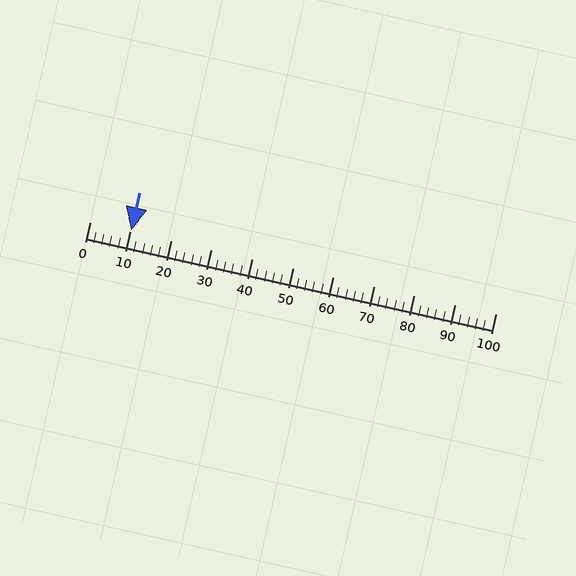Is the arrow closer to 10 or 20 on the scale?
The arrow is closer to 10.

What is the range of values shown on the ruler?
The ruler shows values from 0 to 100.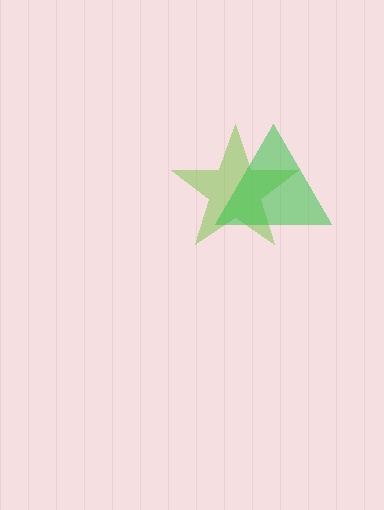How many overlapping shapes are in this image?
There are 2 overlapping shapes in the image.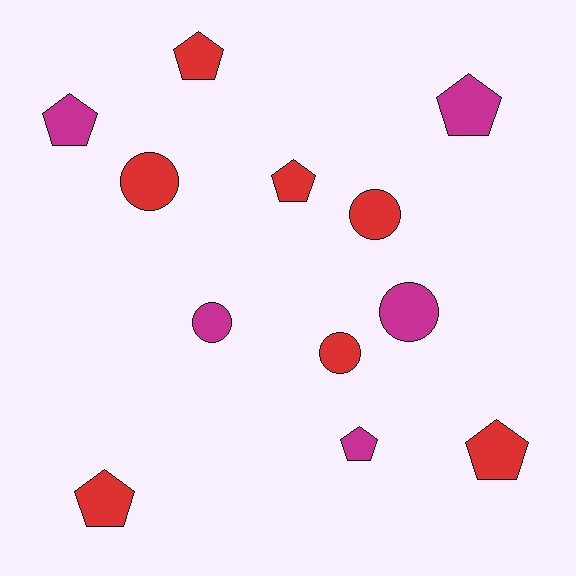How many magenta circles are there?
There are 2 magenta circles.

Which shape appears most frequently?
Pentagon, with 7 objects.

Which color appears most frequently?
Red, with 7 objects.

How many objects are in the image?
There are 12 objects.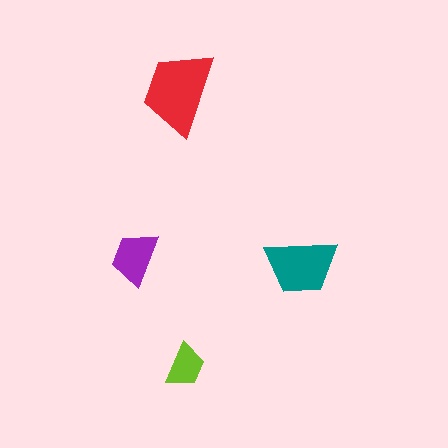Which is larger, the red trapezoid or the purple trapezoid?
The red one.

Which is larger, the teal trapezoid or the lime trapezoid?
The teal one.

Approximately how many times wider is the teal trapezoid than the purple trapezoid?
About 1.5 times wider.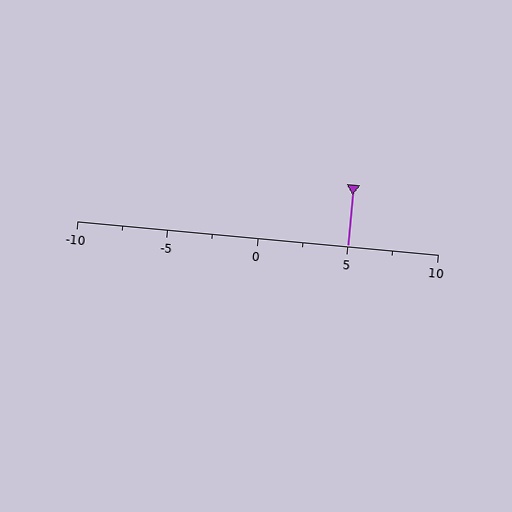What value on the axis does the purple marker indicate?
The marker indicates approximately 5.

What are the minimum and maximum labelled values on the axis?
The axis runs from -10 to 10.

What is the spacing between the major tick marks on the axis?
The major ticks are spaced 5 apart.